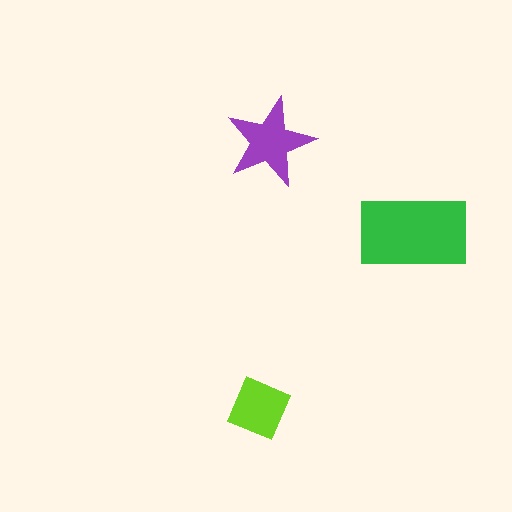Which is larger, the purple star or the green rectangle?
The green rectangle.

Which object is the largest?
The green rectangle.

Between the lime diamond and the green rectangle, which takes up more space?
The green rectangle.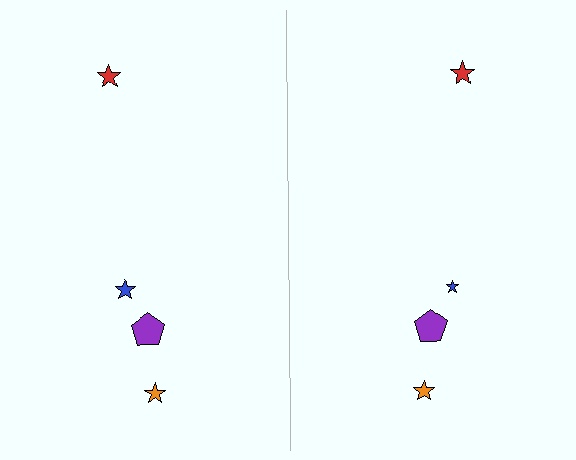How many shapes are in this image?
There are 8 shapes in this image.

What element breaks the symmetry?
The blue star on the right side has a different size than its mirror counterpart.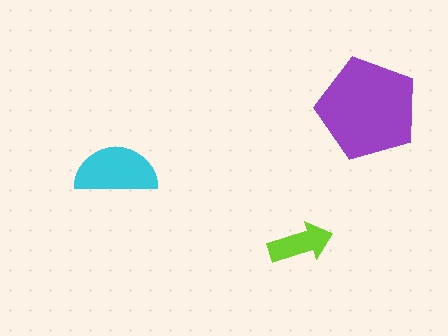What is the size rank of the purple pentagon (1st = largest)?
1st.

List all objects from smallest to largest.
The lime arrow, the cyan semicircle, the purple pentagon.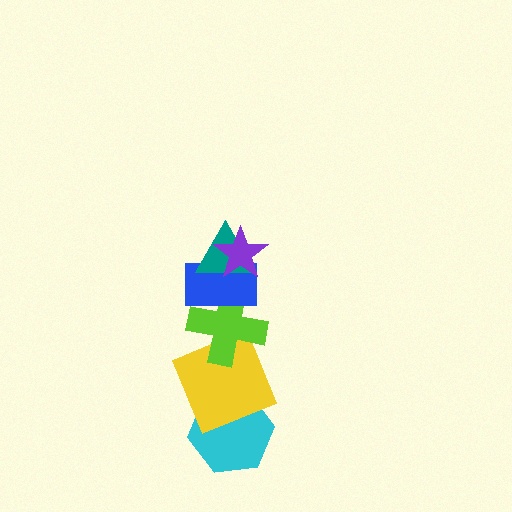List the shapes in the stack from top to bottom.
From top to bottom: the purple star, the teal triangle, the blue rectangle, the lime cross, the yellow square, the cyan hexagon.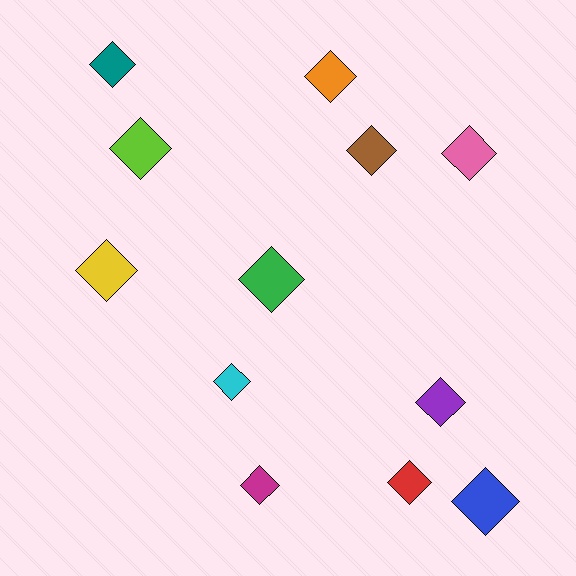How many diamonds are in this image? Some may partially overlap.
There are 12 diamonds.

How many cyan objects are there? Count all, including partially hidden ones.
There is 1 cyan object.